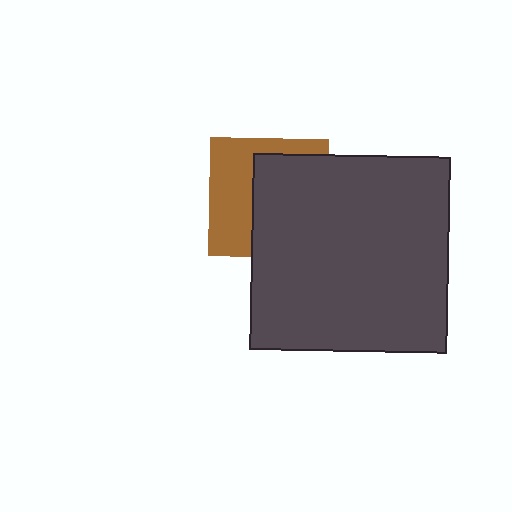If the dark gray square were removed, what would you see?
You would see the complete brown square.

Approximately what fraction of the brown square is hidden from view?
Roughly 55% of the brown square is hidden behind the dark gray square.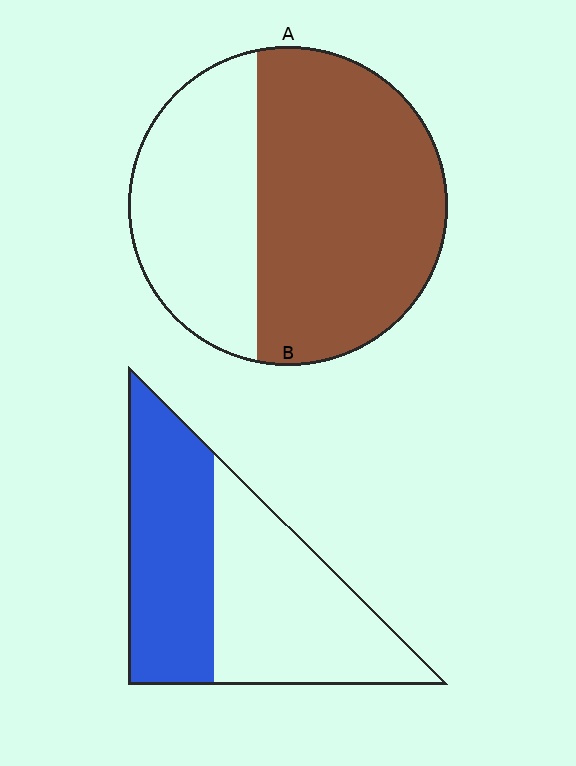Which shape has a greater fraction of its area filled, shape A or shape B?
Shape A.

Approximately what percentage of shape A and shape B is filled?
A is approximately 60% and B is approximately 45%.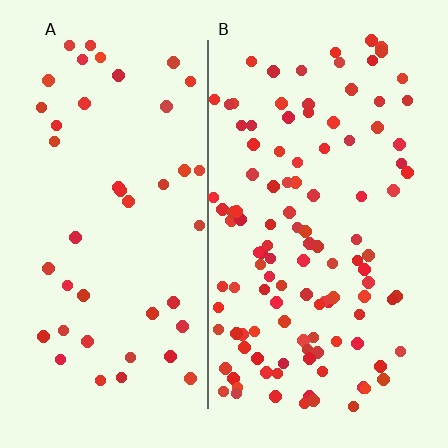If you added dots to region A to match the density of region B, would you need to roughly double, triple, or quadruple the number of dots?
Approximately triple.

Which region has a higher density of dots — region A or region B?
B (the right).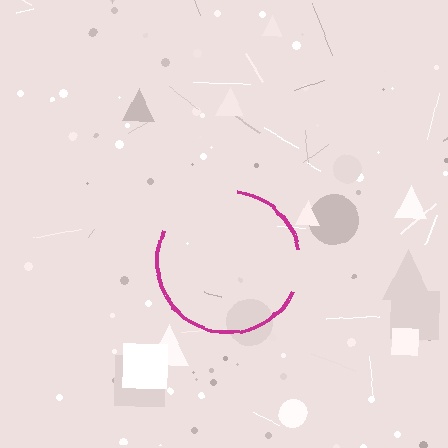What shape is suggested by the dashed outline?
The dashed outline suggests a circle.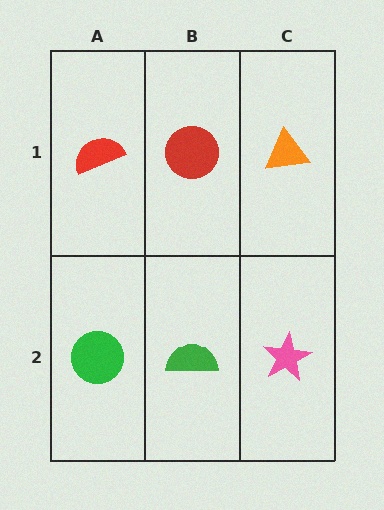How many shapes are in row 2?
3 shapes.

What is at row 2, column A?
A green circle.